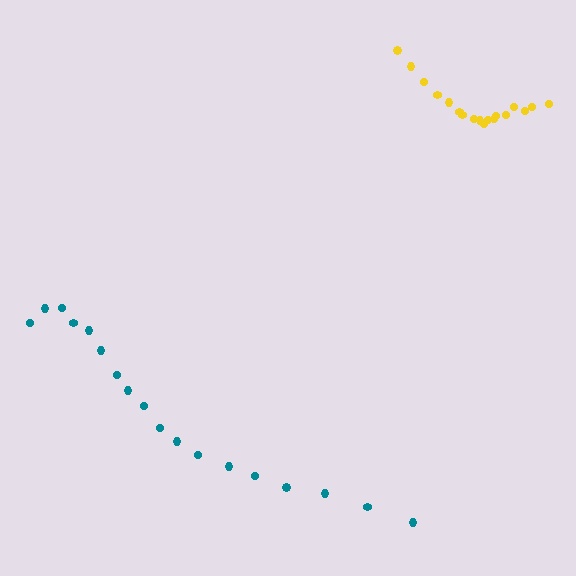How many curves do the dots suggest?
There are 2 distinct paths.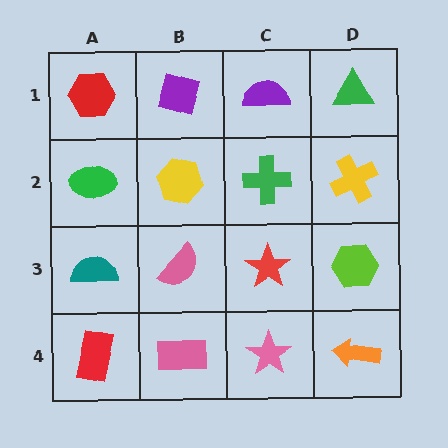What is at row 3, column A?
A teal semicircle.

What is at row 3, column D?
A lime hexagon.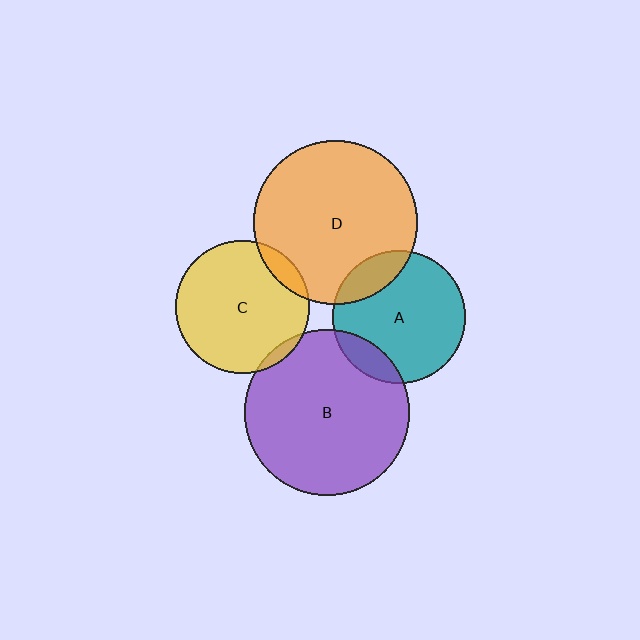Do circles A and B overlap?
Yes.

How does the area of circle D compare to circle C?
Approximately 1.5 times.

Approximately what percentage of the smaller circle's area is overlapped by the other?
Approximately 15%.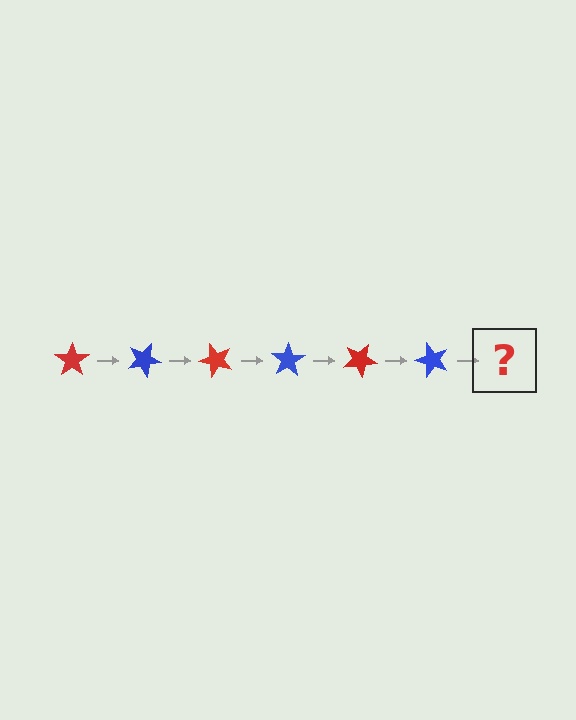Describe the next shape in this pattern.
It should be a red star, rotated 150 degrees from the start.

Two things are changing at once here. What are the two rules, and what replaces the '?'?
The two rules are that it rotates 25 degrees each step and the color cycles through red and blue. The '?' should be a red star, rotated 150 degrees from the start.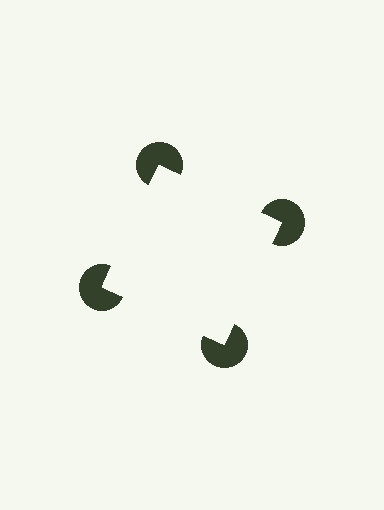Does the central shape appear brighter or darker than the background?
It typically appears slightly brighter than the background, even though no actual brightness change is drawn.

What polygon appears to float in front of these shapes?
An illusory square — its edges are inferred from the aligned wedge cuts in the pac-man discs, not physically drawn.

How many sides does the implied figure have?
4 sides.